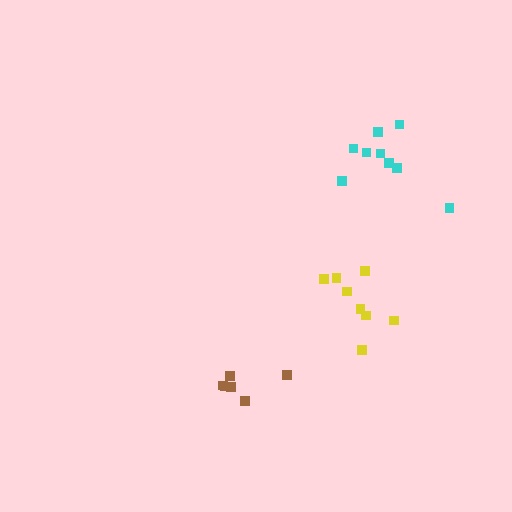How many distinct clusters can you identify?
There are 3 distinct clusters.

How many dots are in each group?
Group 1: 9 dots, Group 2: 6 dots, Group 3: 8 dots (23 total).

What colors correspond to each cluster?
The clusters are colored: cyan, brown, yellow.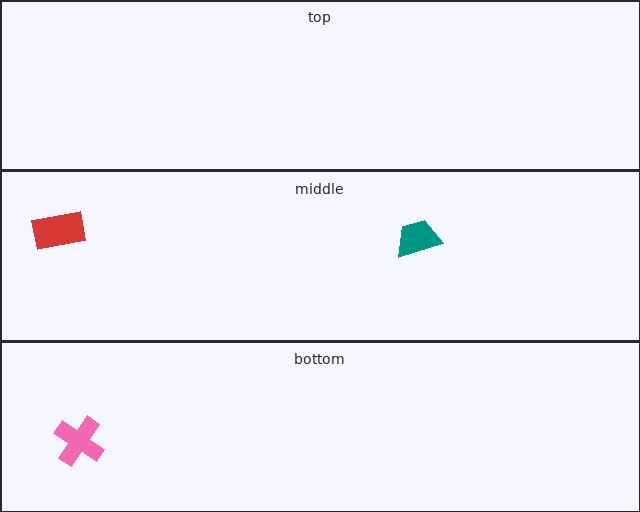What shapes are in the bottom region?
The pink cross.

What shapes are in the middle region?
The teal trapezoid, the red rectangle.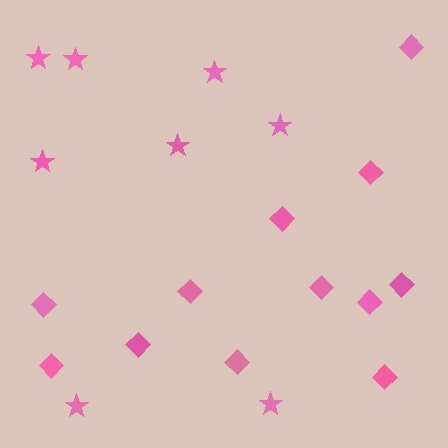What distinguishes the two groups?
There are 2 groups: one group of stars (8) and one group of diamonds (12).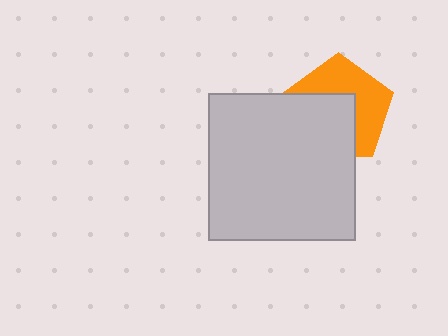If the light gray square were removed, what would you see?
You would see the complete orange pentagon.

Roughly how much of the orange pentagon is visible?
About half of it is visible (roughly 51%).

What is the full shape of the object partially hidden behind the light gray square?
The partially hidden object is an orange pentagon.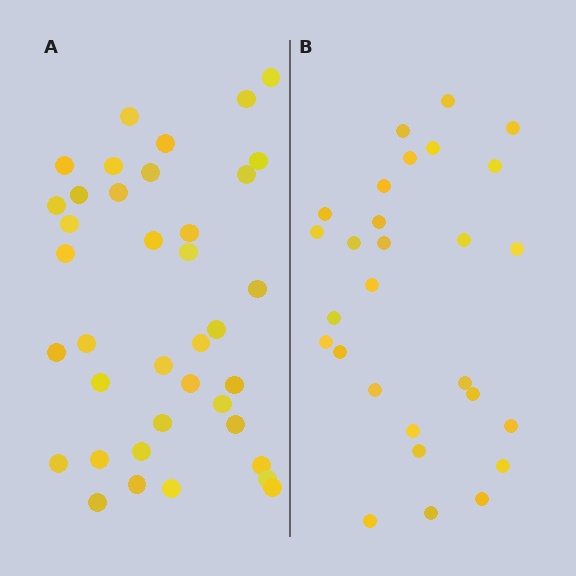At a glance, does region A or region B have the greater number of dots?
Region A (the left region) has more dots.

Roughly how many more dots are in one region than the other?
Region A has roughly 10 or so more dots than region B.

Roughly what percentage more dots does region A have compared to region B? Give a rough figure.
About 35% more.